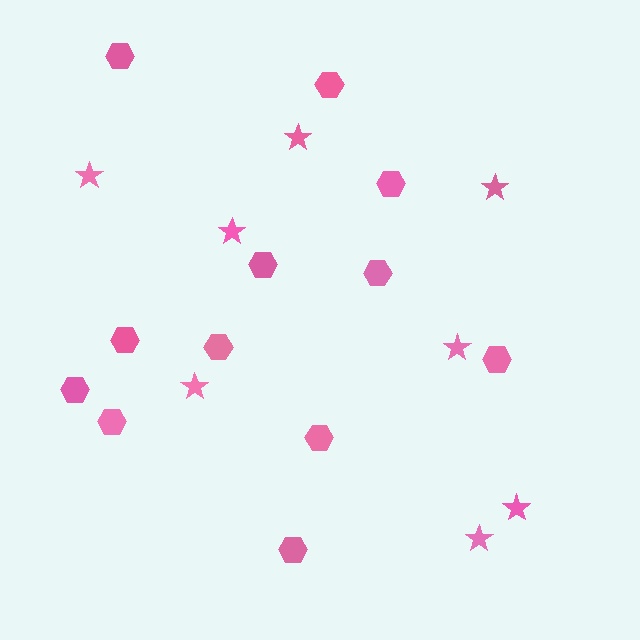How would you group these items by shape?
There are 2 groups: one group of hexagons (12) and one group of stars (8).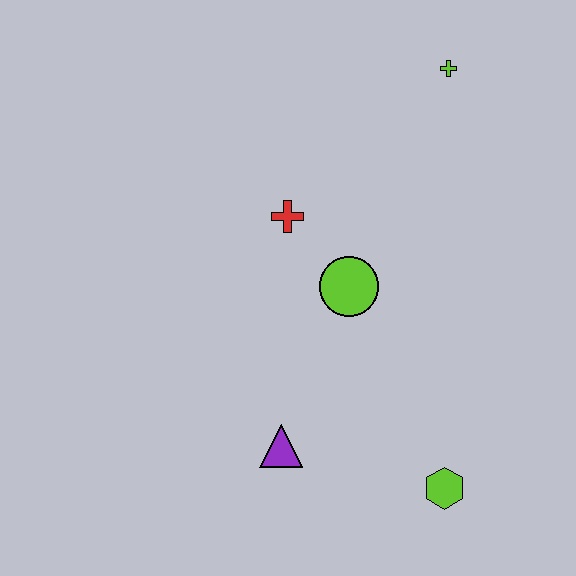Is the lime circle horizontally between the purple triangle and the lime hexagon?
Yes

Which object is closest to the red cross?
The lime circle is closest to the red cross.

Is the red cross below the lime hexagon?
No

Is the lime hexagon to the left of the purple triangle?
No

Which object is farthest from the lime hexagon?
The lime cross is farthest from the lime hexagon.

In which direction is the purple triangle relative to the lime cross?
The purple triangle is below the lime cross.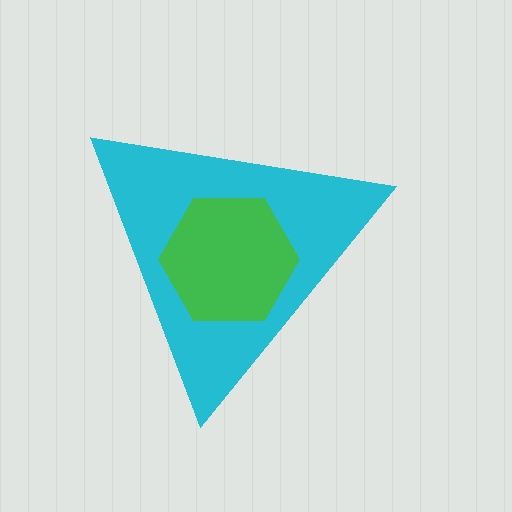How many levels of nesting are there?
2.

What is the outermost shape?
The cyan triangle.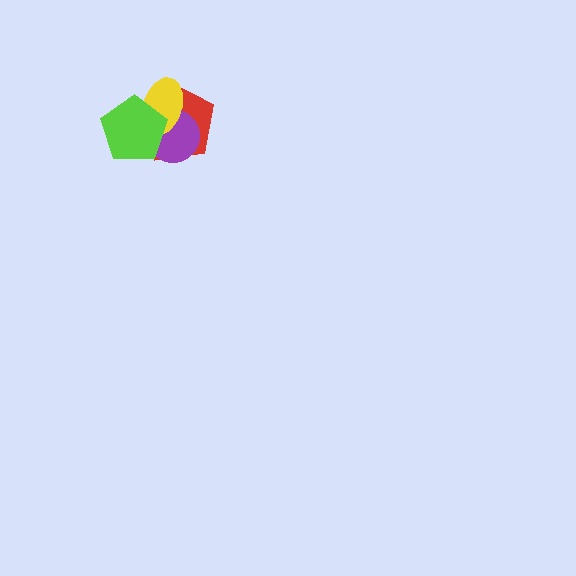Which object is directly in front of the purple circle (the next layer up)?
The yellow ellipse is directly in front of the purple circle.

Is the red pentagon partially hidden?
Yes, it is partially covered by another shape.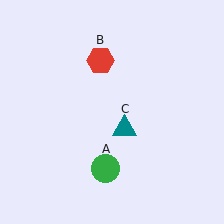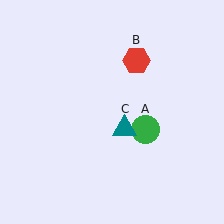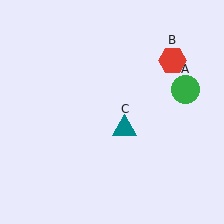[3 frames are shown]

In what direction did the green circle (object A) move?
The green circle (object A) moved up and to the right.